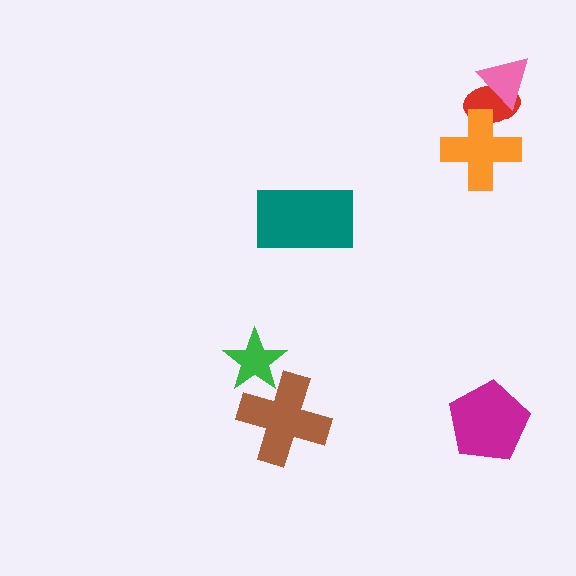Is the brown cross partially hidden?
Yes, it is partially covered by another shape.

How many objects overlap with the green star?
1 object overlaps with the green star.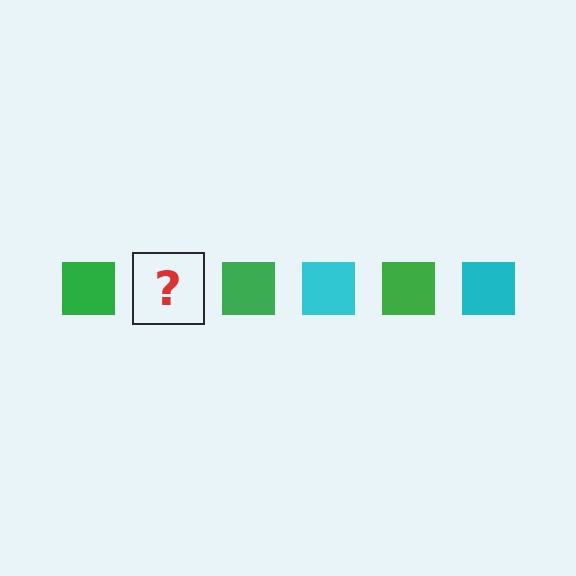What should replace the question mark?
The question mark should be replaced with a cyan square.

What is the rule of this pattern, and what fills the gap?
The rule is that the pattern cycles through green, cyan squares. The gap should be filled with a cyan square.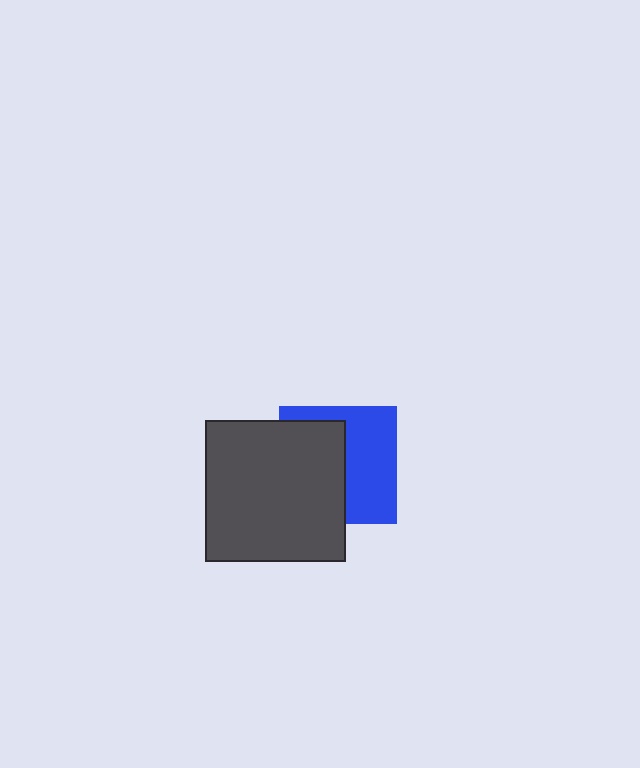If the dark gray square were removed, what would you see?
You would see the complete blue square.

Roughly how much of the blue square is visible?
About half of it is visible (roughly 51%).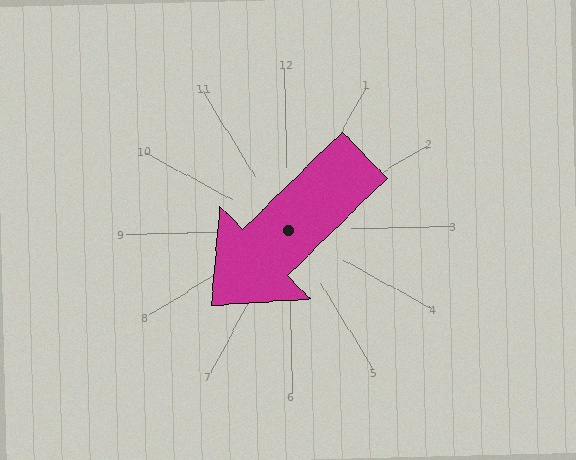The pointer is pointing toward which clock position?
Roughly 8 o'clock.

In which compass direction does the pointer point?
Southwest.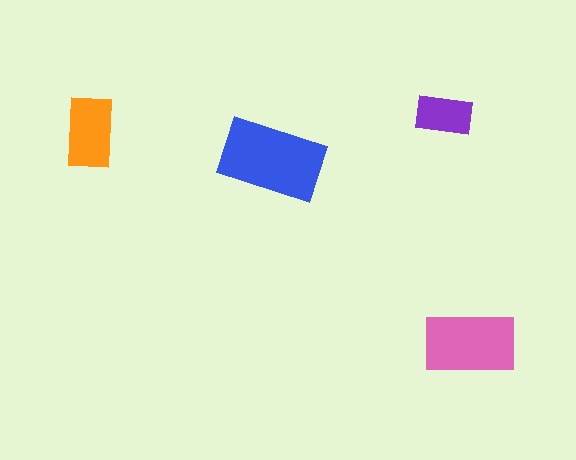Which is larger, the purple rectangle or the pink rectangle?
The pink one.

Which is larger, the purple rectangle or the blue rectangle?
The blue one.